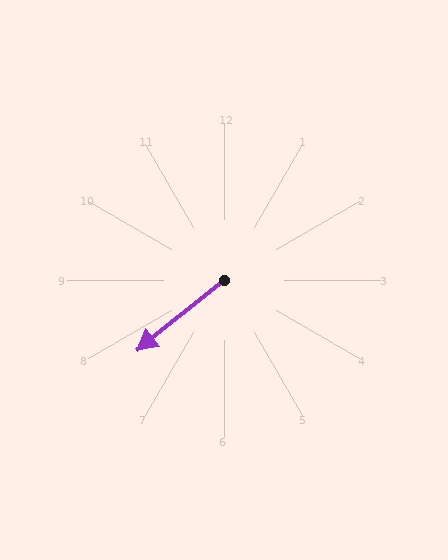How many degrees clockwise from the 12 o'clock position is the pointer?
Approximately 231 degrees.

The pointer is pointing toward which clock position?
Roughly 8 o'clock.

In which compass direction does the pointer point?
Southwest.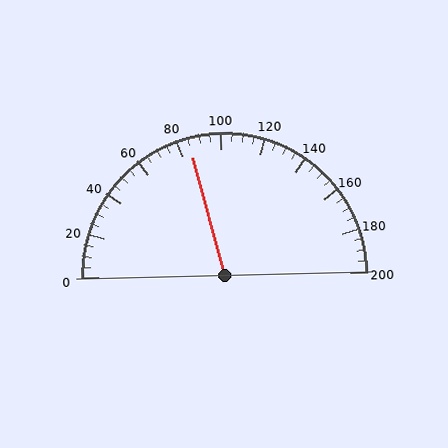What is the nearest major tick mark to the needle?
The nearest major tick mark is 80.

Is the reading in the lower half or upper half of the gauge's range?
The reading is in the lower half of the range (0 to 200).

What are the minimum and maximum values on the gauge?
The gauge ranges from 0 to 200.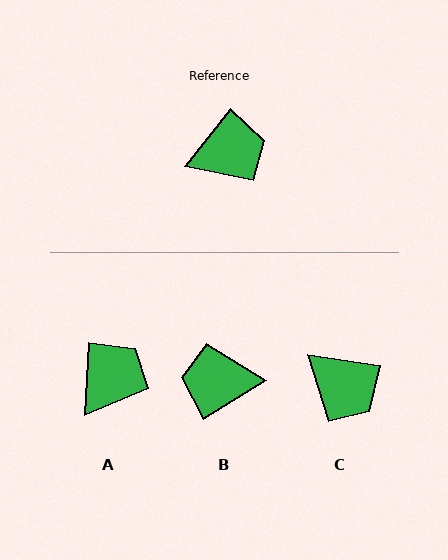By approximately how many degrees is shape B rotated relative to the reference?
Approximately 160 degrees counter-clockwise.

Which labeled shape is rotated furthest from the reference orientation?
B, about 160 degrees away.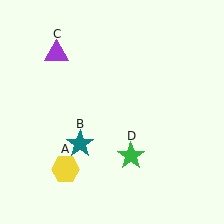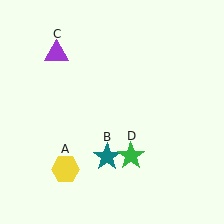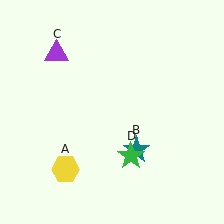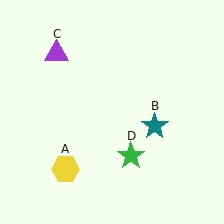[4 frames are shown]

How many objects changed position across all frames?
1 object changed position: teal star (object B).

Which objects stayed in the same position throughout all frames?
Yellow hexagon (object A) and purple triangle (object C) and green star (object D) remained stationary.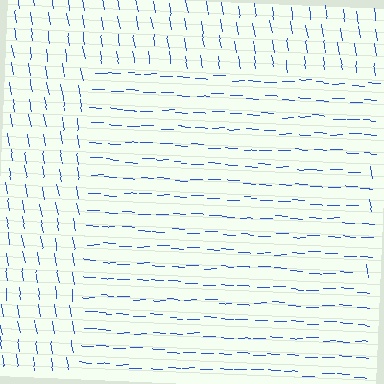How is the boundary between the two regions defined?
The boundary is defined purely by a change in line orientation (approximately 79 degrees difference). All lines are the same color and thickness.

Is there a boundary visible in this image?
Yes, there is a texture boundary formed by a change in line orientation.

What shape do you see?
I see a rectangle.